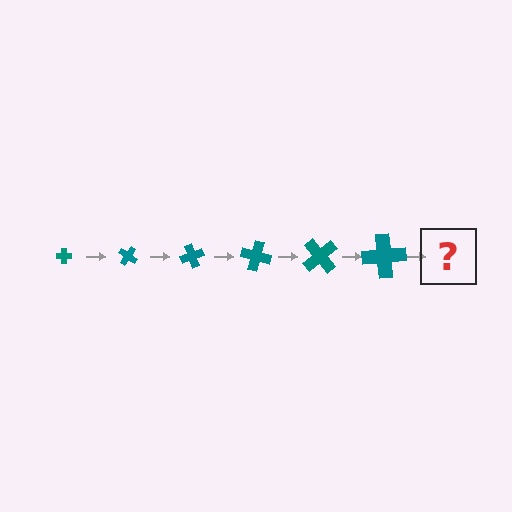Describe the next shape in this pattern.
It should be a cross, larger than the previous one and rotated 210 degrees from the start.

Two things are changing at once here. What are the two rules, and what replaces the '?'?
The two rules are that the cross grows larger each step and it rotates 35 degrees each step. The '?' should be a cross, larger than the previous one and rotated 210 degrees from the start.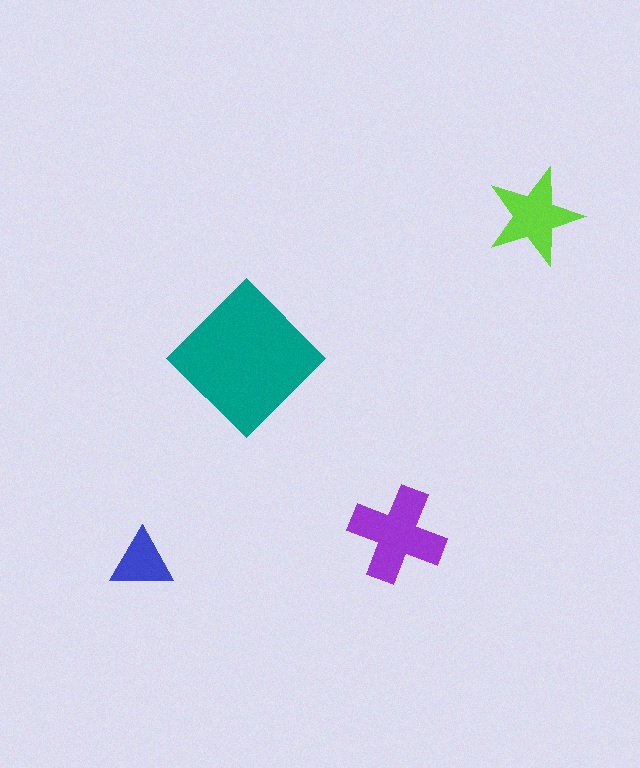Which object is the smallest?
The blue triangle.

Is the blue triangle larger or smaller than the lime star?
Smaller.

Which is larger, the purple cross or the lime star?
The purple cross.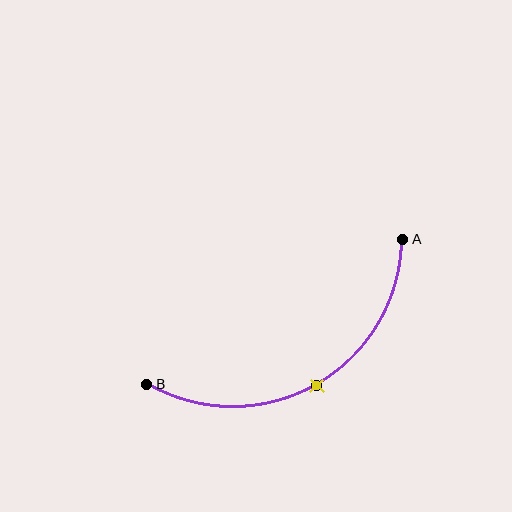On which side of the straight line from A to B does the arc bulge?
The arc bulges below the straight line connecting A and B.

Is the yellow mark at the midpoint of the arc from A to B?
Yes. The yellow mark lies on the arc at equal arc-length from both A and B — it is the arc midpoint.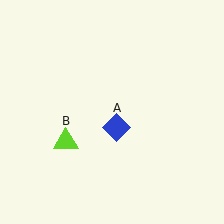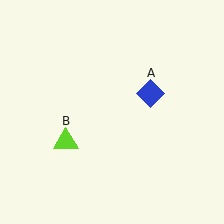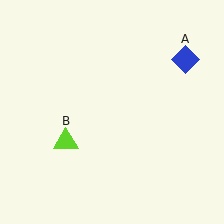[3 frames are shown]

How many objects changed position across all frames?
1 object changed position: blue diamond (object A).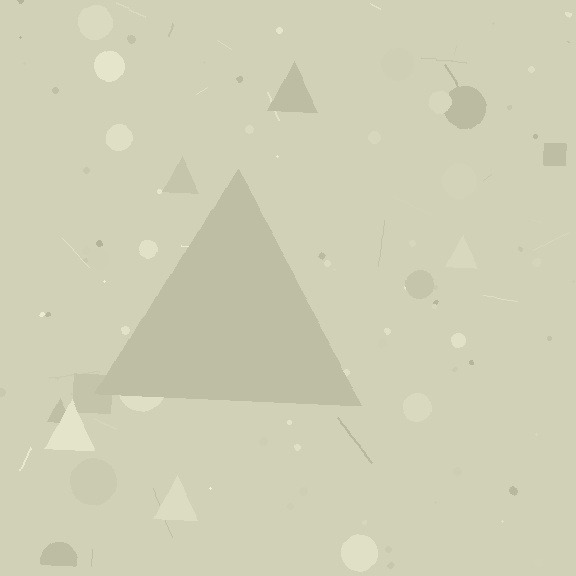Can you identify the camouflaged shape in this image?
The camouflaged shape is a triangle.